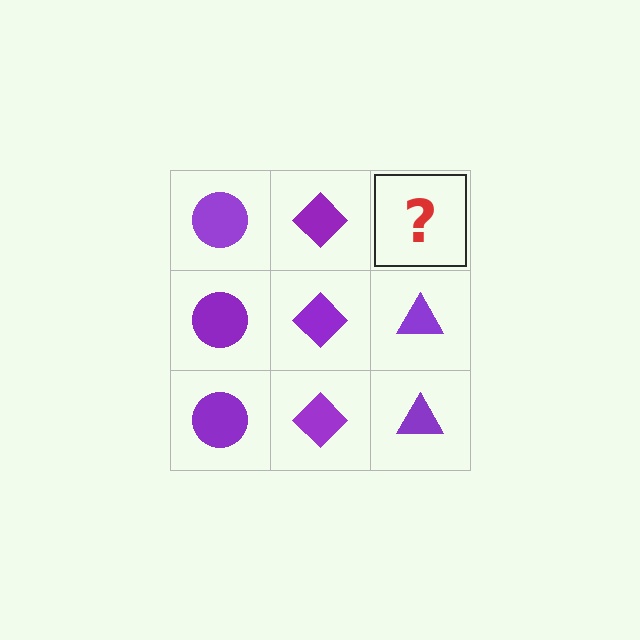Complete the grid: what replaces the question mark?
The question mark should be replaced with a purple triangle.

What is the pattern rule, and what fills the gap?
The rule is that each column has a consistent shape. The gap should be filled with a purple triangle.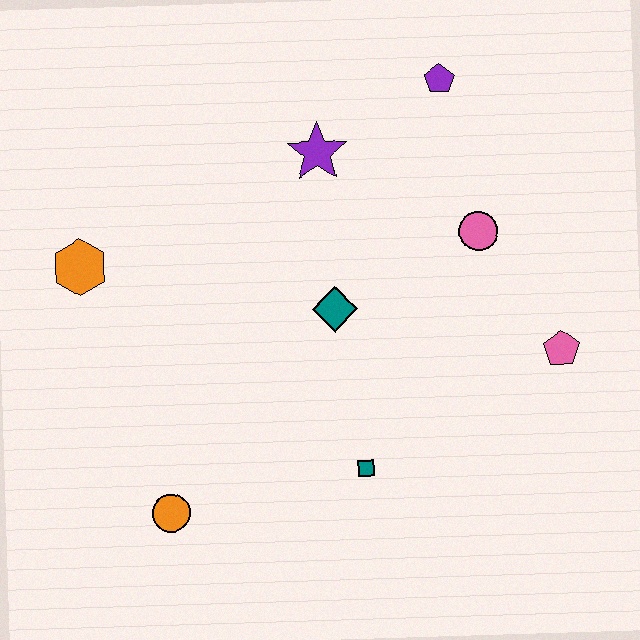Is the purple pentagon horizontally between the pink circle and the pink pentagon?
No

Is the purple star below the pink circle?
No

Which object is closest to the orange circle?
The teal square is closest to the orange circle.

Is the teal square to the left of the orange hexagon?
No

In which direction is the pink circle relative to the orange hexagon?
The pink circle is to the right of the orange hexagon.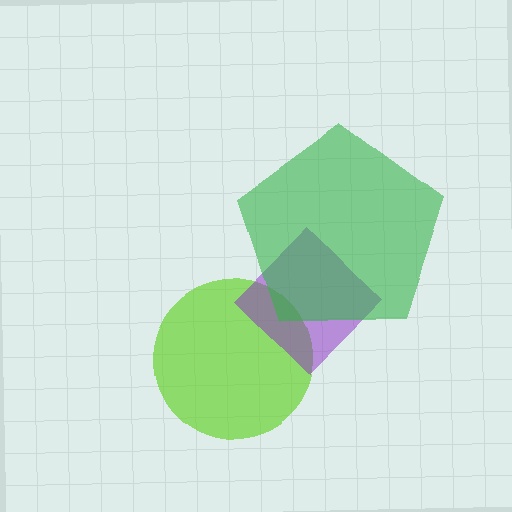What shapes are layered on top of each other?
The layered shapes are: a lime circle, a purple diamond, a green pentagon.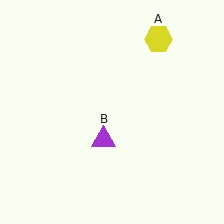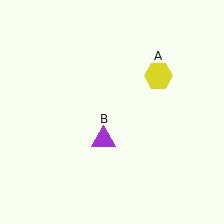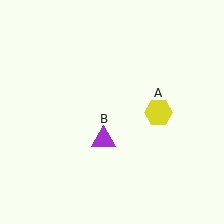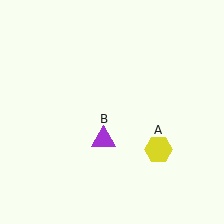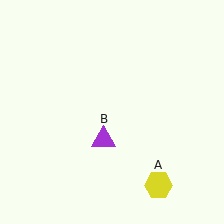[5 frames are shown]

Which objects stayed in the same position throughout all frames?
Purple triangle (object B) remained stationary.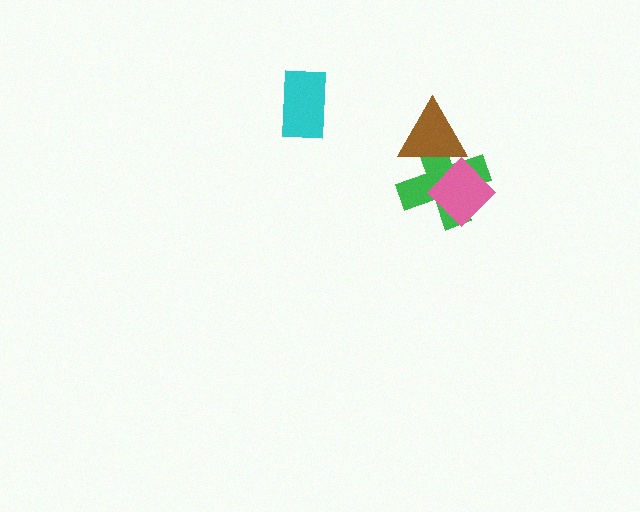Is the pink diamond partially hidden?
Yes, it is partially covered by another shape.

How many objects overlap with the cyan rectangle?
0 objects overlap with the cyan rectangle.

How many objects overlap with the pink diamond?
2 objects overlap with the pink diamond.